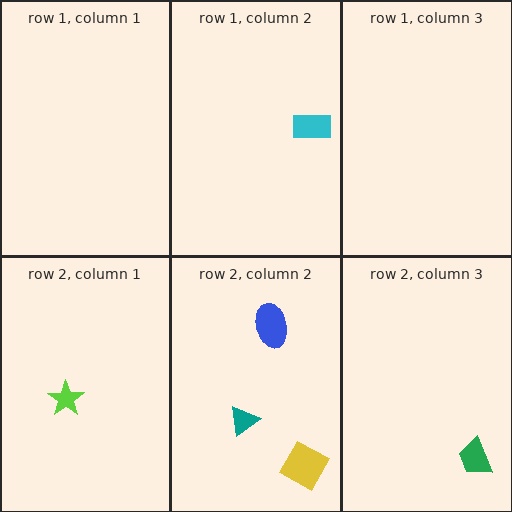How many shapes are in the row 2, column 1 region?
1.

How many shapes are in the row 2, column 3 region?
1.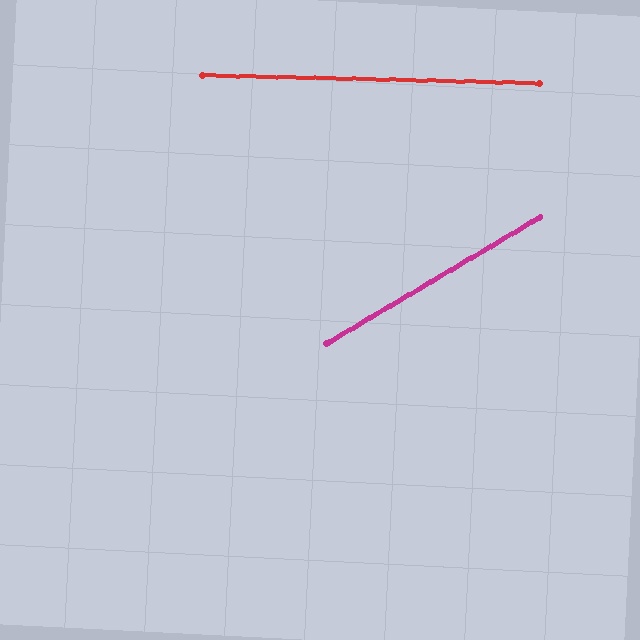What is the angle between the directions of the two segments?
Approximately 32 degrees.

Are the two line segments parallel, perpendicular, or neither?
Neither parallel nor perpendicular — they differ by about 32°.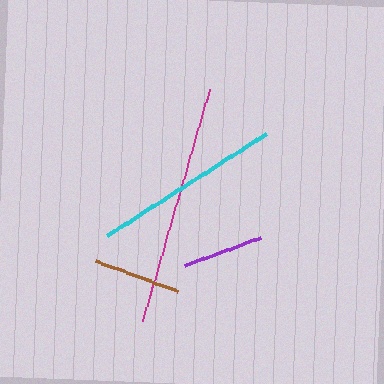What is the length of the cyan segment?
The cyan segment is approximately 188 pixels long.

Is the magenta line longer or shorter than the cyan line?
The magenta line is longer than the cyan line.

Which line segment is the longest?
The magenta line is the longest at approximately 242 pixels.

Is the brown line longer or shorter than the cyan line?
The cyan line is longer than the brown line.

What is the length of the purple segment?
The purple segment is approximately 81 pixels long.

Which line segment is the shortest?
The purple line is the shortest at approximately 81 pixels.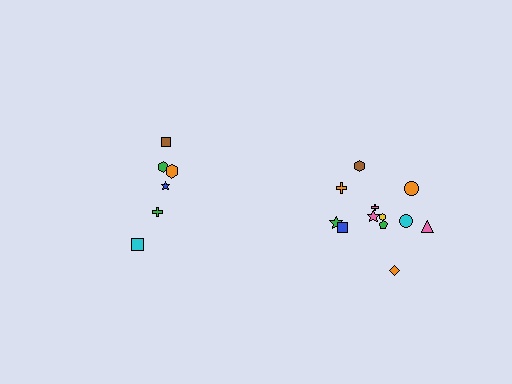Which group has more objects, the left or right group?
The right group.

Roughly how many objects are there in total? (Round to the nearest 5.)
Roughly 20 objects in total.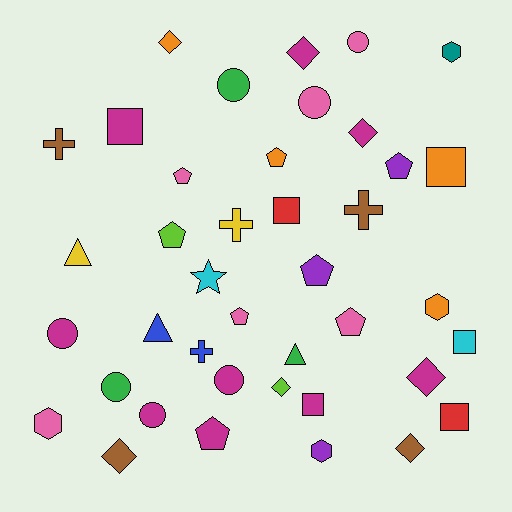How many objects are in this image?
There are 40 objects.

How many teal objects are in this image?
There is 1 teal object.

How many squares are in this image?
There are 6 squares.